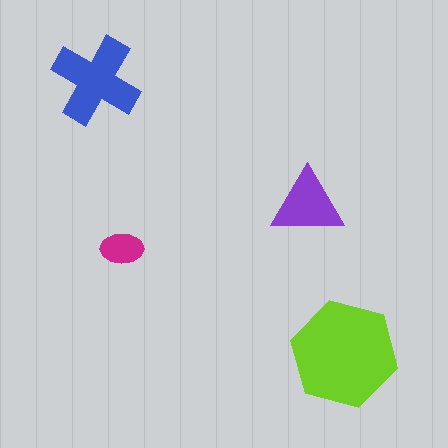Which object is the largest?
The lime hexagon.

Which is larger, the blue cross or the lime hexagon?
The lime hexagon.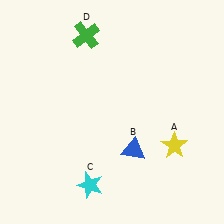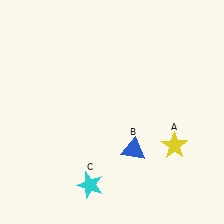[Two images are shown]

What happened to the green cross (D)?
The green cross (D) was removed in Image 2. It was in the top-left area of Image 1.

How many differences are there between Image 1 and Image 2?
There is 1 difference between the two images.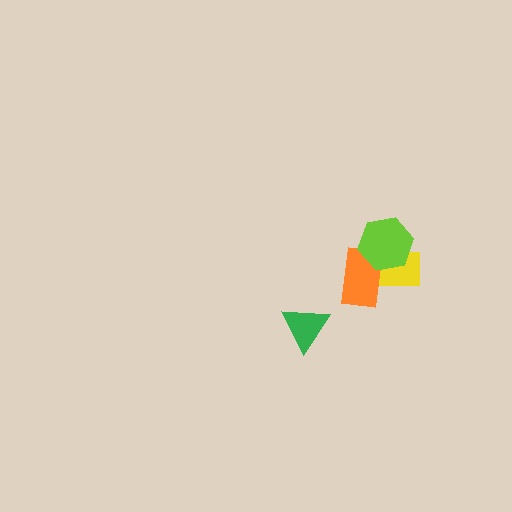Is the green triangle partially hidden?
No, no other shape covers it.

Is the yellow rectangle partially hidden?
Yes, it is partially covered by another shape.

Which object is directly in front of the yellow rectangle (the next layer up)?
The orange rectangle is directly in front of the yellow rectangle.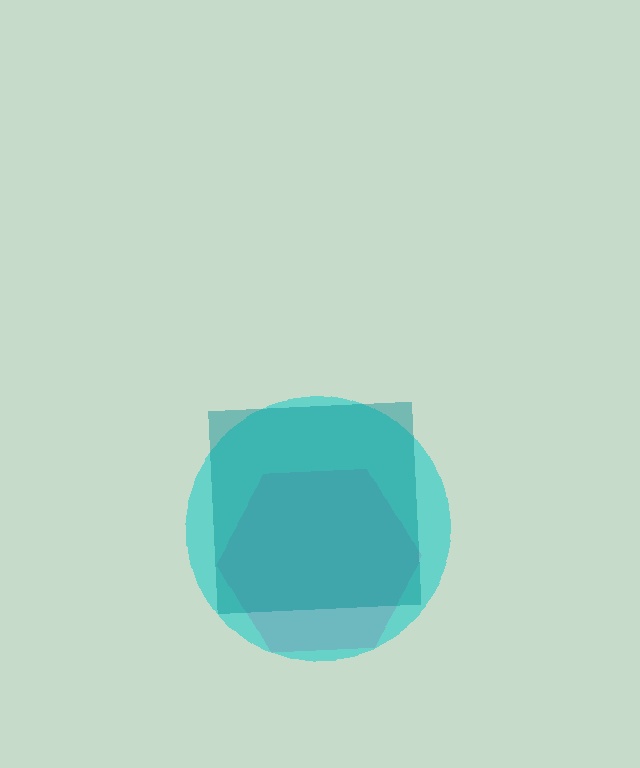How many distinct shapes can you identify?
There are 3 distinct shapes: a pink hexagon, a cyan circle, a teal square.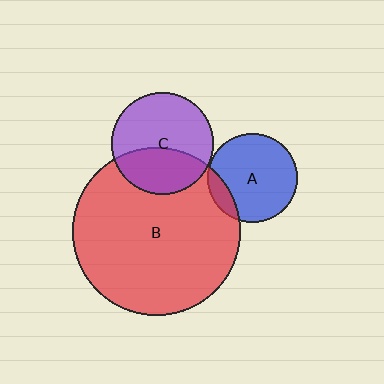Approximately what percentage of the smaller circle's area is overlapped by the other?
Approximately 15%.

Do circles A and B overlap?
Yes.